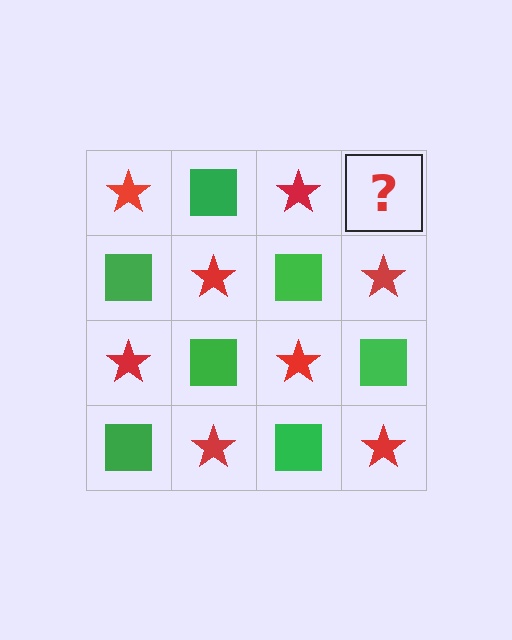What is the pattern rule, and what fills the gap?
The rule is that it alternates red star and green square in a checkerboard pattern. The gap should be filled with a green square.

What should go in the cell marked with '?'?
The missing cell should contain a green square.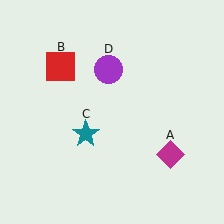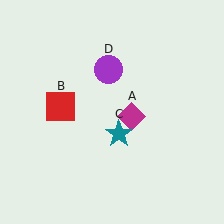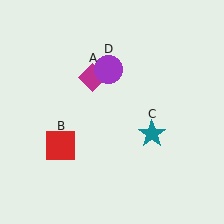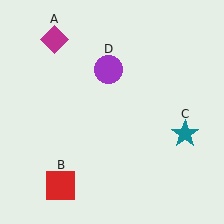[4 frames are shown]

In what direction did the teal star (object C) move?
The teal star (object C) moved right.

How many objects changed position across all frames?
3 objects changed position: magenta diamond (object A), red square (object B), teal star (object C).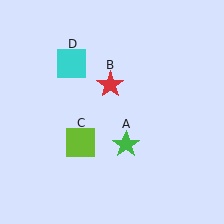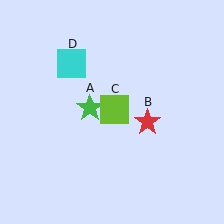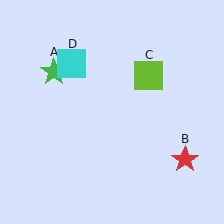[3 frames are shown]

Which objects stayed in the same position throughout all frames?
Cyan square (object D) remained stationary.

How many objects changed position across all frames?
3 objects changed position: green star (object A), red star (object B), lime square (object C).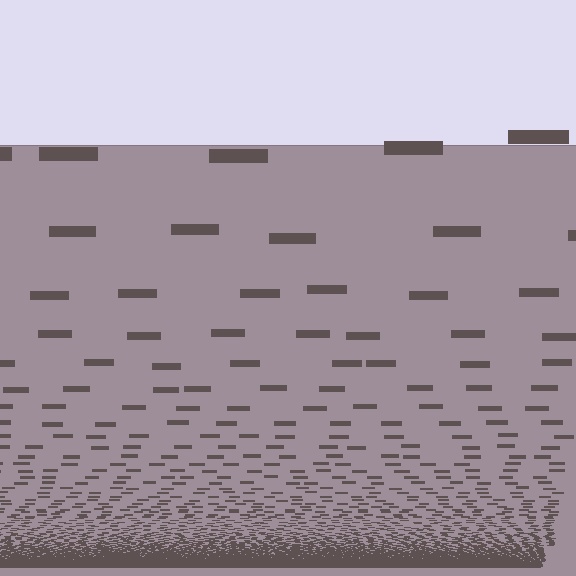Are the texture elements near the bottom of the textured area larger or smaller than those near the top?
Smaller. The gradient is inverted — elements near the bottom are smaller and denser.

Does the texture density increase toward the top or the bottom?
Density increases toward the bottom.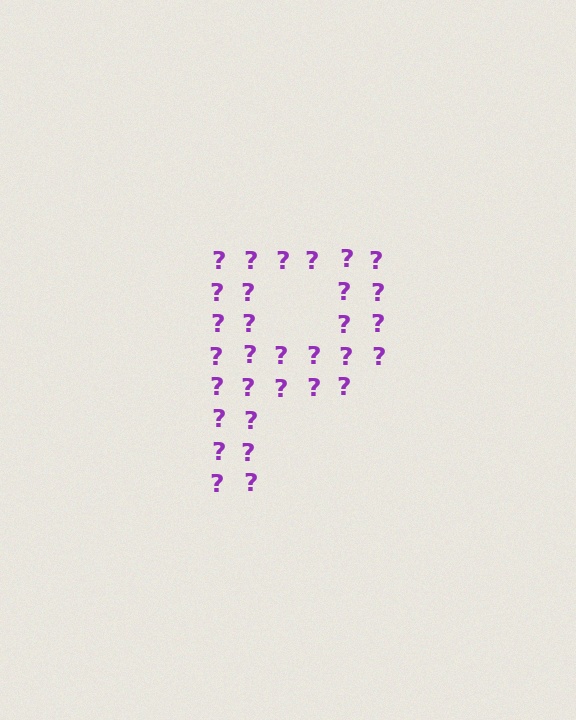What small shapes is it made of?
It is made of small question marks.